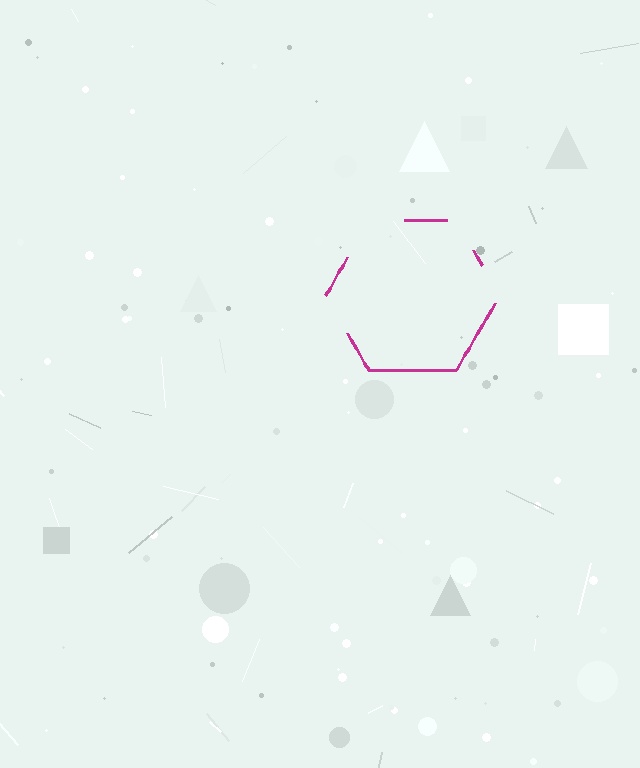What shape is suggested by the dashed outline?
The dashed outline suggests a hexagon.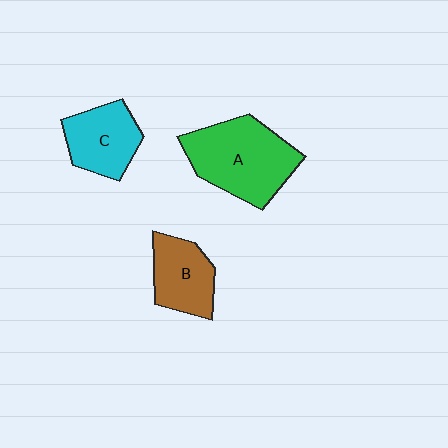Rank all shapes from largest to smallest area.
From largest to smallest: A (green), C (cyan), B (brown).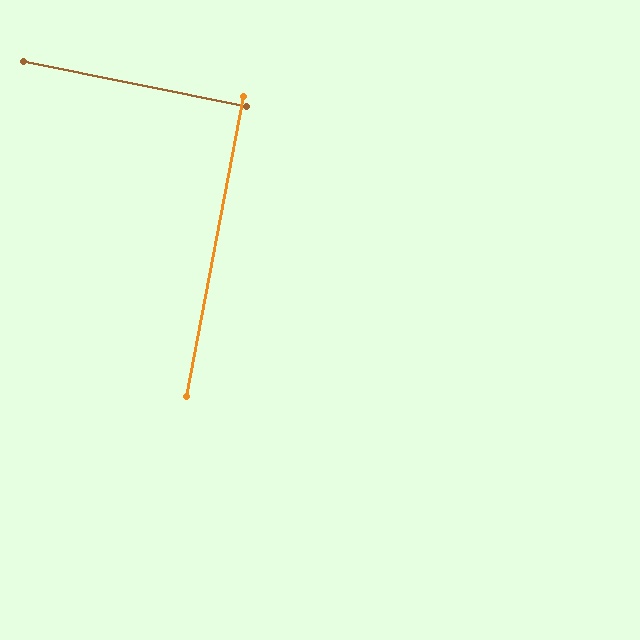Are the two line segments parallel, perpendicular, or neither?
Perpendicular — they meet at approximately 89°.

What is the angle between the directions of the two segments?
Approximately 89 degrees.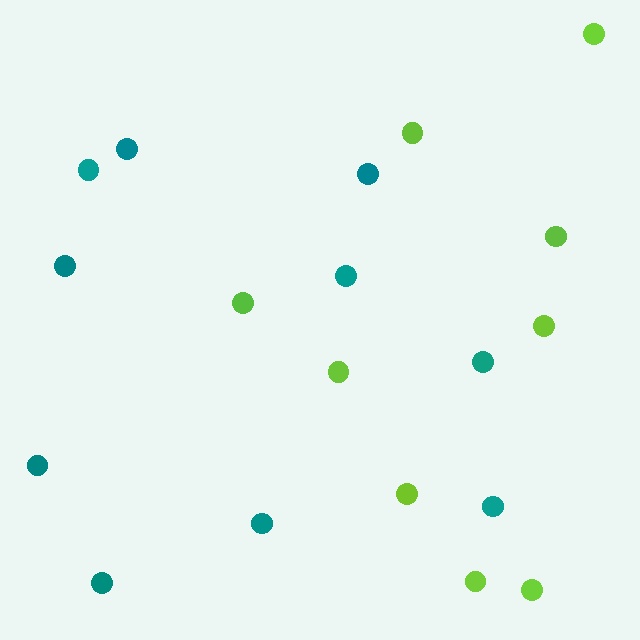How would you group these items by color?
There are 2 groups: one group of teal circles (10) and one group of lime circles (9).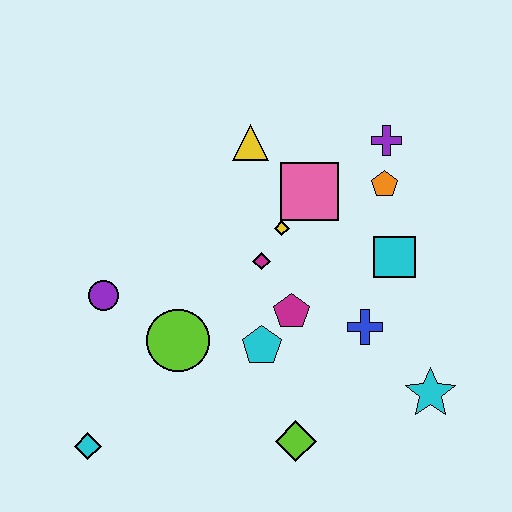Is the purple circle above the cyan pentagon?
Yes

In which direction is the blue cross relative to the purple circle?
The blue cross is to the right of the purple circle.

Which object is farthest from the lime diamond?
The purple cross is farthest from the lime diamond.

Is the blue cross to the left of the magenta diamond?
No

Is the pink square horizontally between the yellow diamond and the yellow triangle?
No